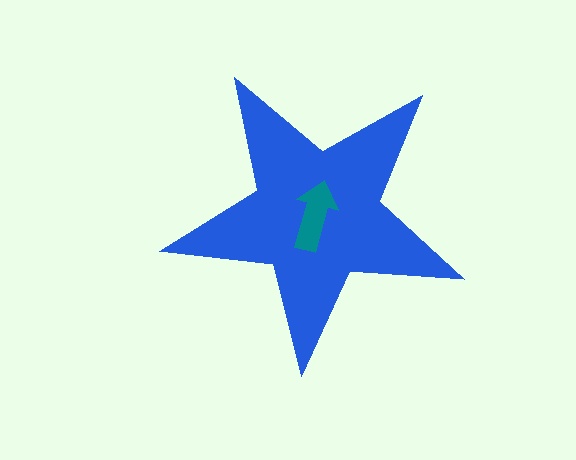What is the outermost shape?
The blue star.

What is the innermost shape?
The teal arrow.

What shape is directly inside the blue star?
The teal arrow.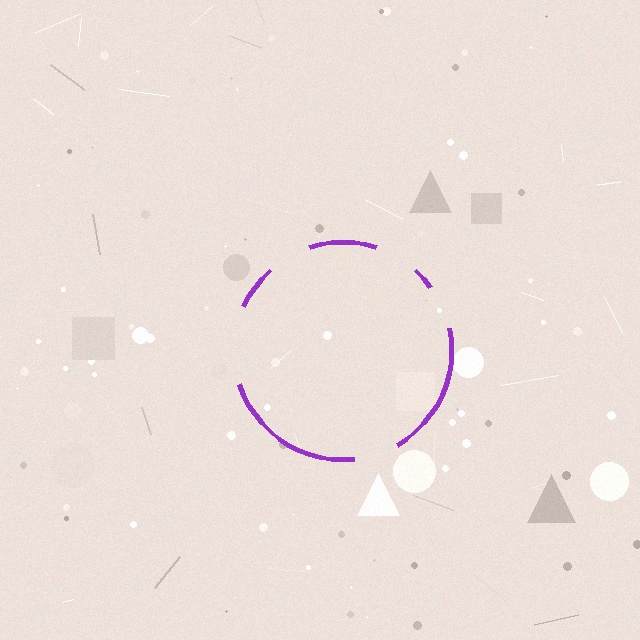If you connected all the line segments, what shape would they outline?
They would outline a circle.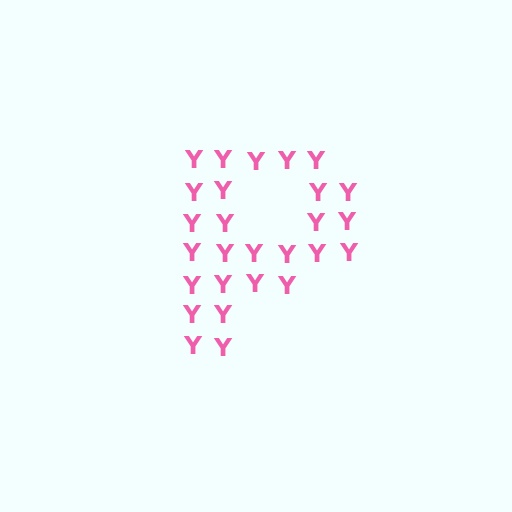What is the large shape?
The large shape is the letter P.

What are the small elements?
The small elements are letter Y's.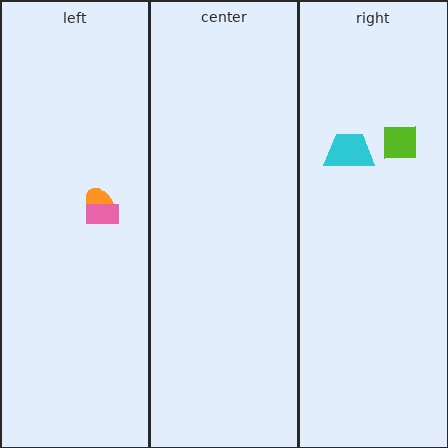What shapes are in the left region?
The orange ellipse, the pink rectangle.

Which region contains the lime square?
The right region.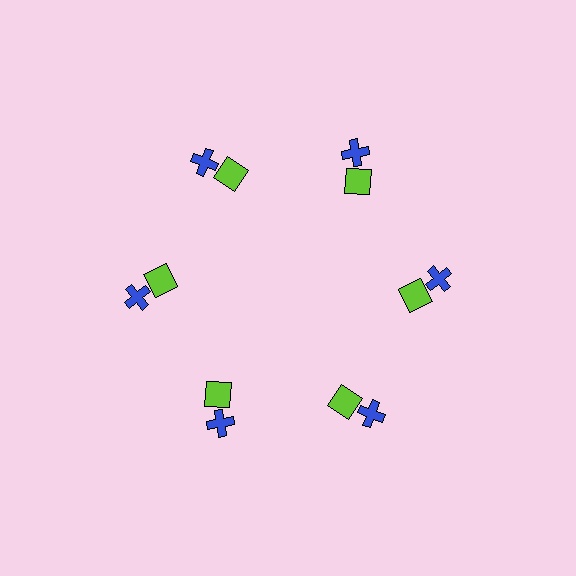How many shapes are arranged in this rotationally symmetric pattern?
There are 12 shapes, arranged in 6 groups of 2.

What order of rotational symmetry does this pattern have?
This pattern has 6-fold rotational symmetry.